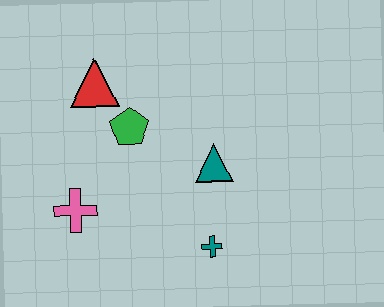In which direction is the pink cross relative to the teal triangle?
The pink cross is to the left of the teal triangle.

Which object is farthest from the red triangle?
The teal cross is farthest from the red triangle.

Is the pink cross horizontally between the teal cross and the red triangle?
No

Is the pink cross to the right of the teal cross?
No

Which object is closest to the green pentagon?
The red triangle is closest to the green pentagon.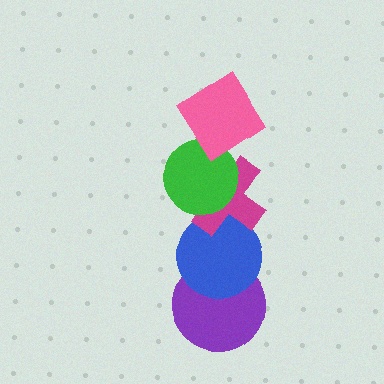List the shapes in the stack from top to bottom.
From top to bottom: the pink diamond, the green circle, the magenta cross, the blue circle, the purple circle.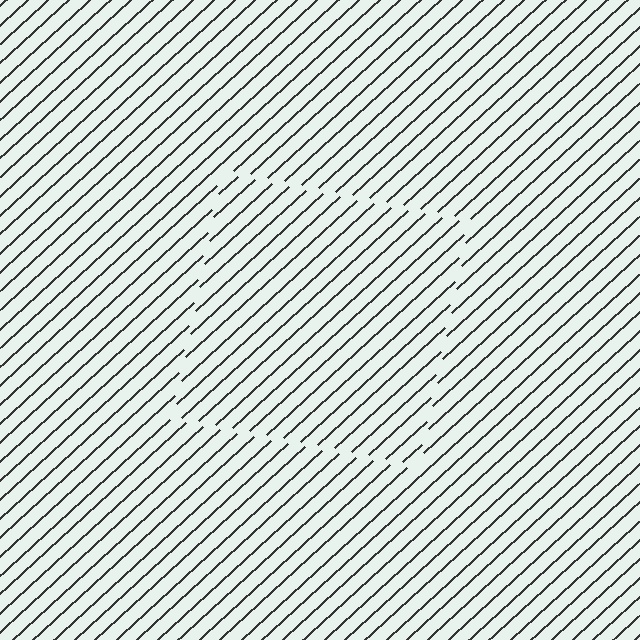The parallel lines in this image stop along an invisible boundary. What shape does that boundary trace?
An illusory square. The interior of the shape contains the same grating, shifted by half a period — the contour is defined by the phase discontinuity where line-ends from the inner and outer gratings abut.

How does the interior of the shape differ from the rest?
The interior of the shape contains the same grating, shifted by half a period — the contour is defined by the phase discontinuity where line-ends from the inner and outer gratings abut.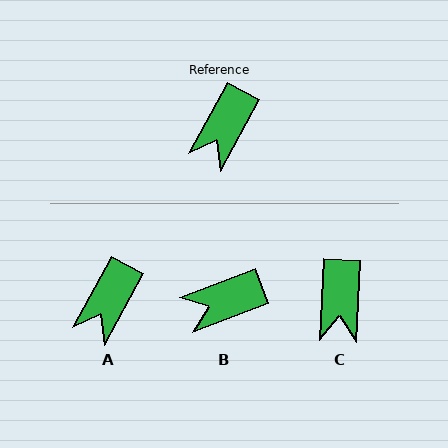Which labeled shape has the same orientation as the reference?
A.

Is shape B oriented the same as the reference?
No, it is off by about 40 degrees.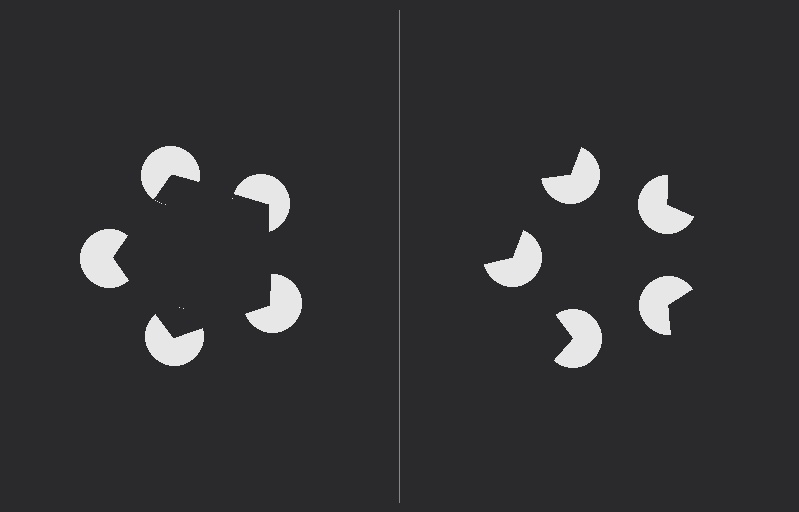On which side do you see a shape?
An illusory pentagon appears on the left side. On the right side the wedge cuts are rotated, so no coherent shape forms.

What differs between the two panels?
The pac-man discs are positioned identically on both sides; only the wedge orientations differ. On the left they align to a pentagon; on the right they are misaligned.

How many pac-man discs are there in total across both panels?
10 — 5 on each side.